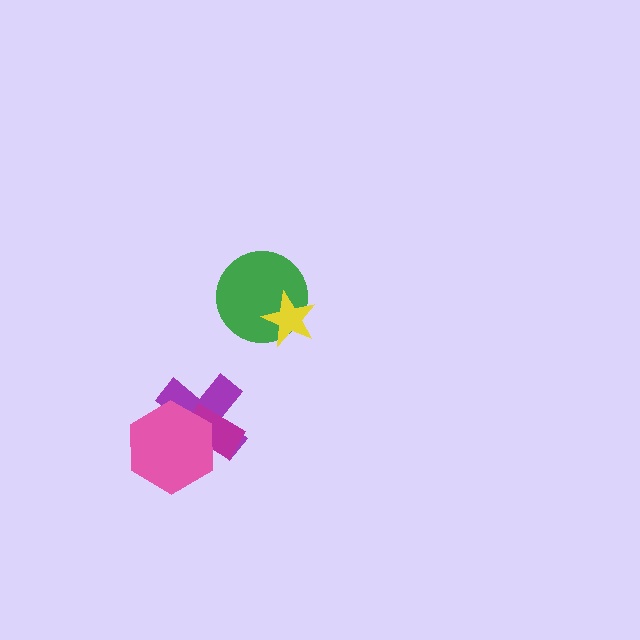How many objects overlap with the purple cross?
2 objects overlap with the purple cross.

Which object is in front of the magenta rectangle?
The pink hexagon is in front of the magenta rectangle.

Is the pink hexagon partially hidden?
No, no other shape covers it.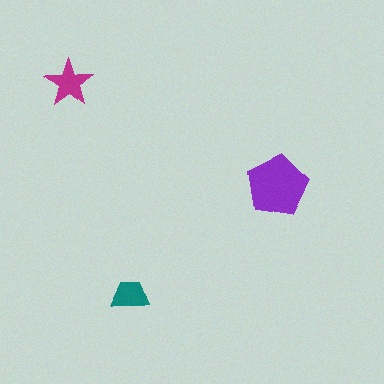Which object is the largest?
The purple pentagon.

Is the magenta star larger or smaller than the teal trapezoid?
Larger.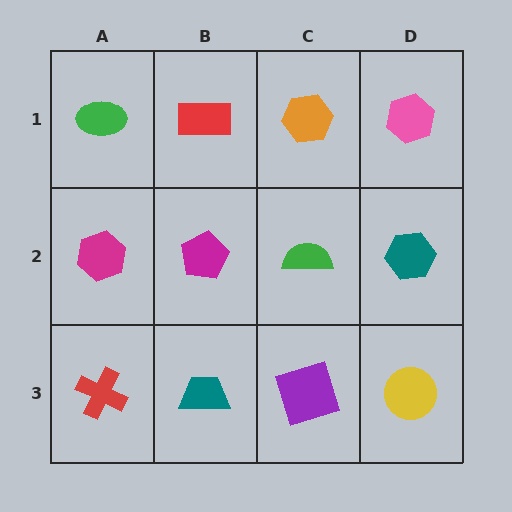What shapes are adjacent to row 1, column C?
A green semicircle (row 2, column C), a red rectangle (row 1, column B), a pink hexagon (row 1, column D).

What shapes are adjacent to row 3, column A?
A magenta hexagon (row 2, column A), a teal trapezoid (row 3, column B).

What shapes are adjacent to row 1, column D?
A teal hexagon (row 2, column D), an orange hexagon (row 1, column C).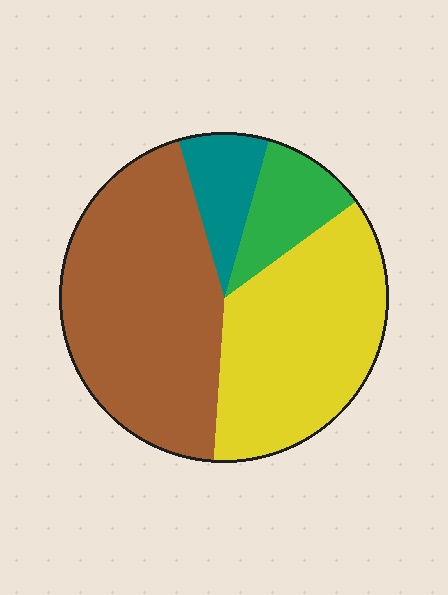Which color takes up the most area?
Brown, at roughly 45%.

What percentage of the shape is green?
Green takes up about one tenth (1/10) of the shape.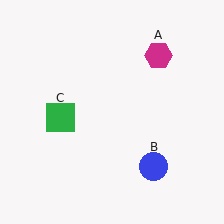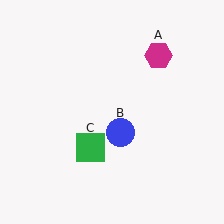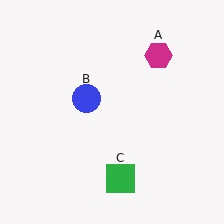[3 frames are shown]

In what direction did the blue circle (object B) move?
The blue circle (object B) moved up and to the left.